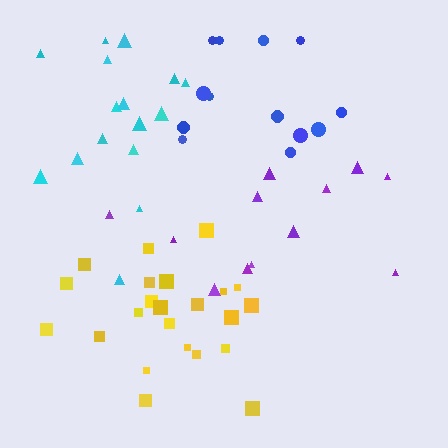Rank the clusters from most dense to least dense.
yellow, blue, cyan, purple.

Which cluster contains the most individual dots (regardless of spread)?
Yellow (23).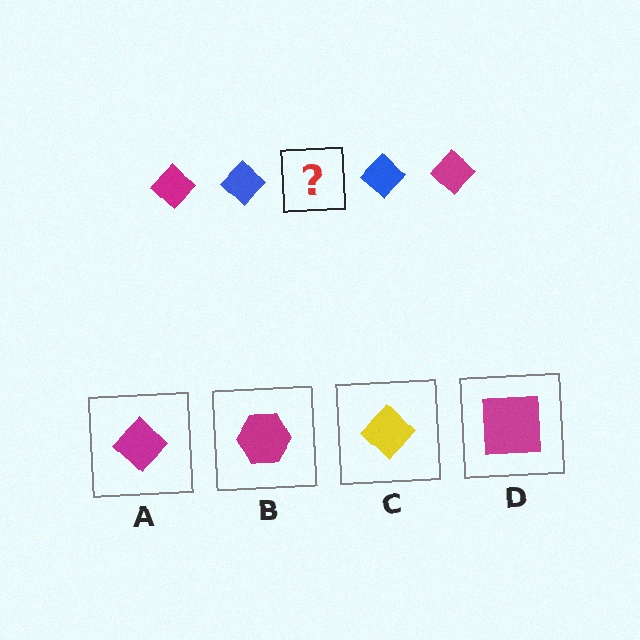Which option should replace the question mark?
Option A.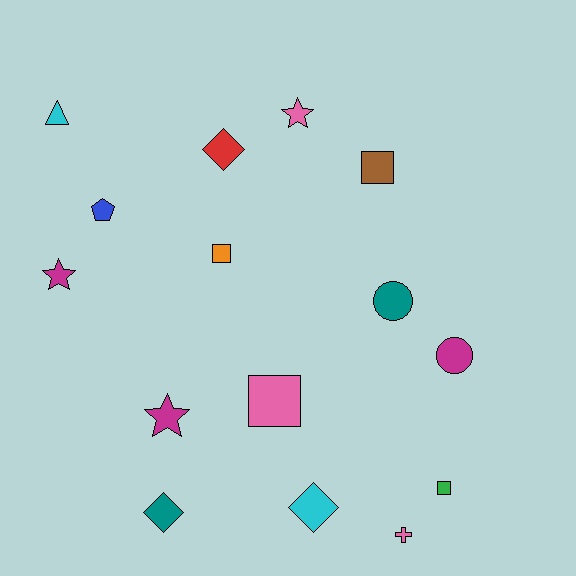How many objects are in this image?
There are 15 objects.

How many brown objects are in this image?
There is 1 brown object.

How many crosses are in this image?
There is 1 cross.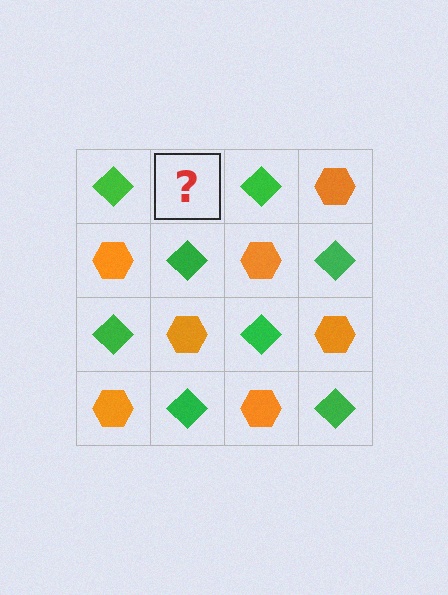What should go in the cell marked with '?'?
The missing cell should contain an orange hexagon.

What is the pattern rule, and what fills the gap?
The rule is that it alternates green diamond and orange hexagon in a checkerboard pattern. The gap should be filled with an orange hexagon.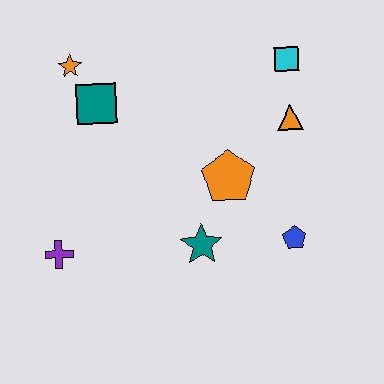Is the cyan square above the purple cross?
Yes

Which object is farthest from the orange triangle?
The purple cross is farthest from the orange triangle.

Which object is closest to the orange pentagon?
The teal star is closest to the orange pentagon.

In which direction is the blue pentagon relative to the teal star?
The blue pentagon is to the right of the teal star.